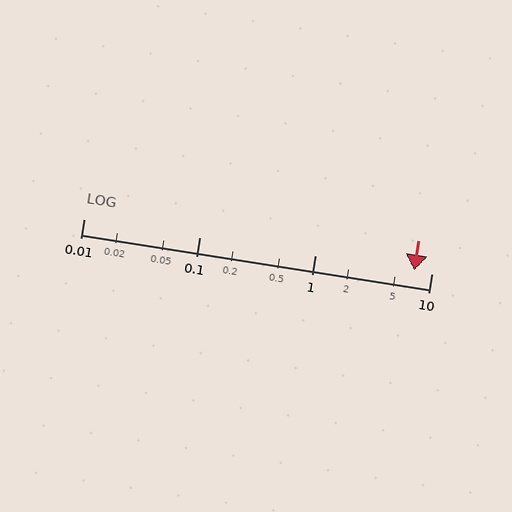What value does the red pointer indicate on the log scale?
The pointer indicates approximately 7.1.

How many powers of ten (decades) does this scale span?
The scale spans 3 decades, from 0.01 to 10.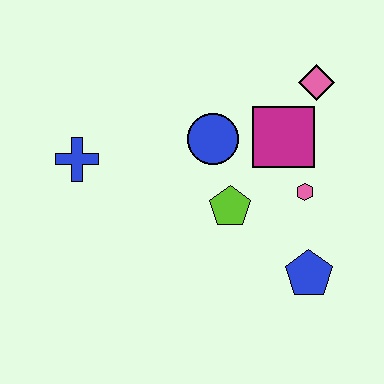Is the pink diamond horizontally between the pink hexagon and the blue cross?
No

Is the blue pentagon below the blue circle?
Yes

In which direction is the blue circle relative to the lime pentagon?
The blue circle is above the lime pentagon.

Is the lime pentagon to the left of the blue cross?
No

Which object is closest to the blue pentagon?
The pink hexagon is closest to the blue pentagon.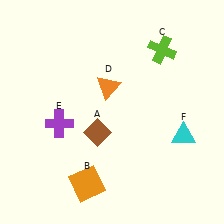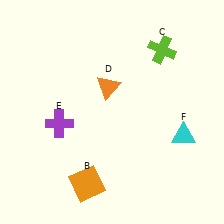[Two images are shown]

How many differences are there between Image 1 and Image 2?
There is 1 difference between the two images.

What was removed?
The brown diamond (A) was removed in Image 2.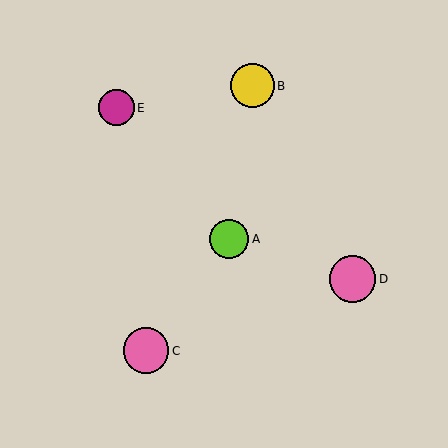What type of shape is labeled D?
Shape D is a pink circle.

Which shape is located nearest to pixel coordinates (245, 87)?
The yellow circle (labeled B) at (252, 86) is nearest to that location.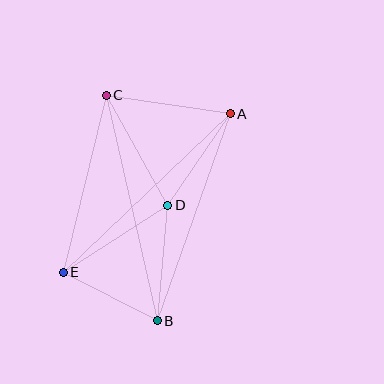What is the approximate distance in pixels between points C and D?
The distance between C and D is approximately 126 pixels.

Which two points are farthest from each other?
Points B and C are farthest from each other.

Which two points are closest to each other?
Points B and E are closest to each other.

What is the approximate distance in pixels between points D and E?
The distance between D and E is approximately 124 pixels.